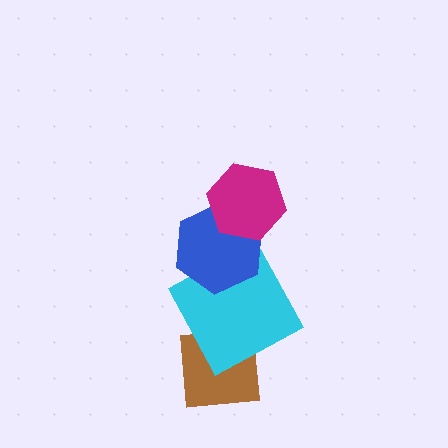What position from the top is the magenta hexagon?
The magenta hexagon is 1st from the top.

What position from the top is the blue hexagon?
The blue hexagon is 2nd from the top.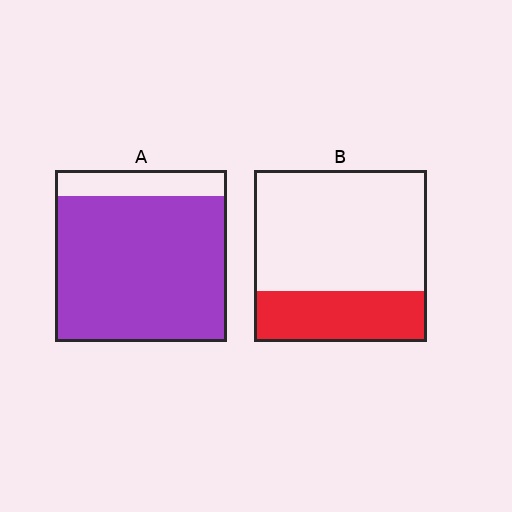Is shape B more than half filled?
No.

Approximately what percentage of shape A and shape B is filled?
A is approximately 85% and B is approximately 30%.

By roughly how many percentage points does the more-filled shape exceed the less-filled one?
By roughly 55 percentage points (A over B).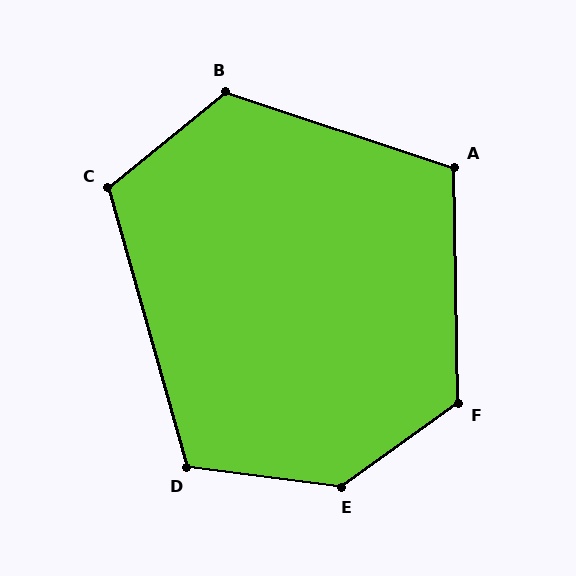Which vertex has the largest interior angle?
E, at approximately 137 degrees.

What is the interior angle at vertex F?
Approximately 125 degrees (obtuse).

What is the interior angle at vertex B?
Approximately 122 degrees (obtuse).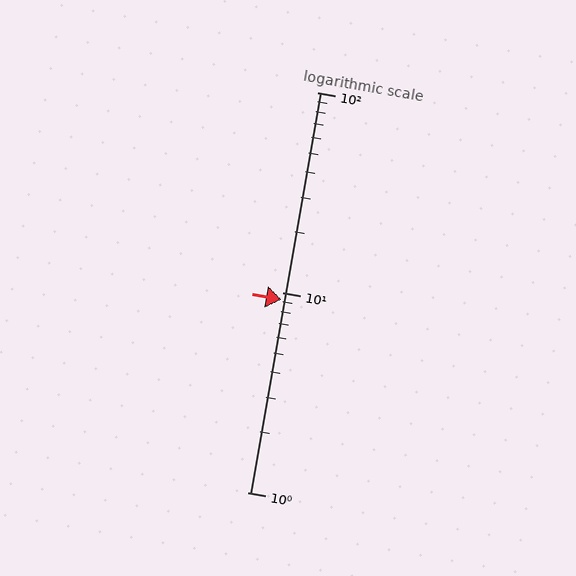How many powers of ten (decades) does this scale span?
The scale spans 2 decades, from 1 to 100.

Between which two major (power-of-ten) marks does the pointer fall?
The pointer is between 1 and 10.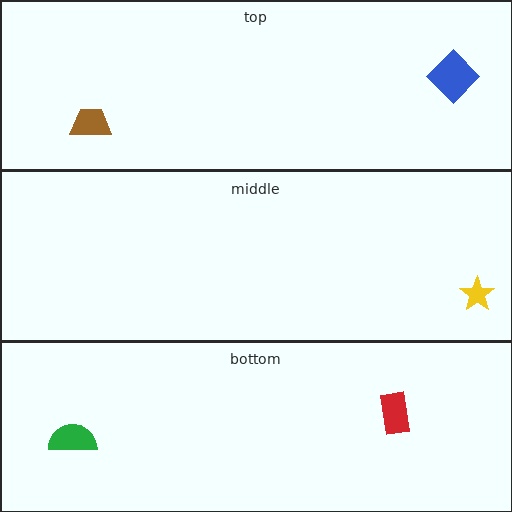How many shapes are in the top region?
2.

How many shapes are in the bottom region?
2.